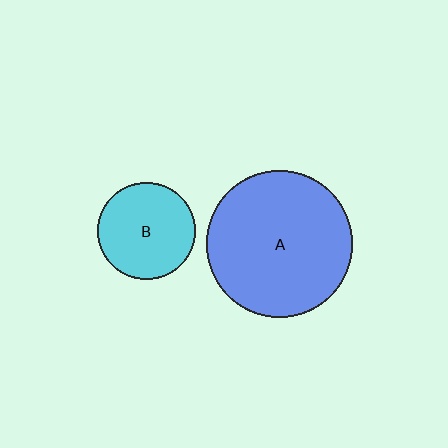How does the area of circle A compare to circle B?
Approximately 2.3 times.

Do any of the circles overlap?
No, none of the circles overlap.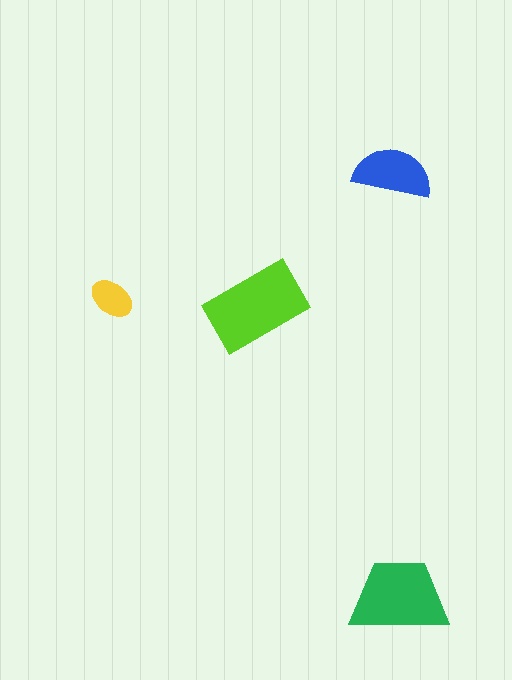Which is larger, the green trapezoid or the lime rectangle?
The lime rectangle.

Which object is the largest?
The lime rectangle.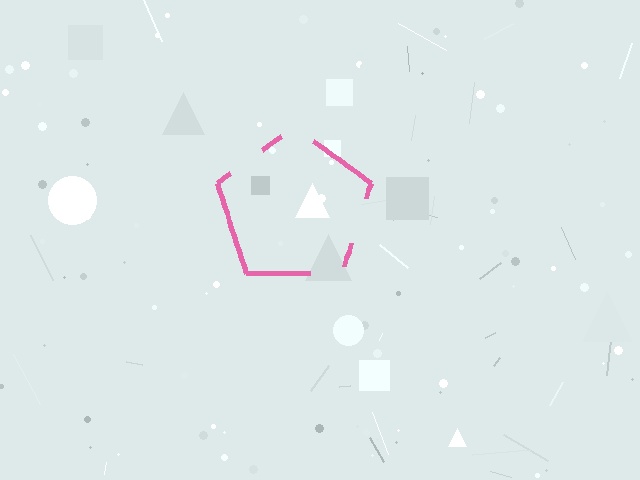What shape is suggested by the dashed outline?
The dashed outline suggests a pentagon.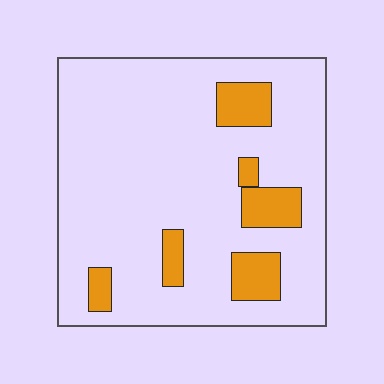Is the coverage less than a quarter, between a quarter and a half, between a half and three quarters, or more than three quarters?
Less than a quarter.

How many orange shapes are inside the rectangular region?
6.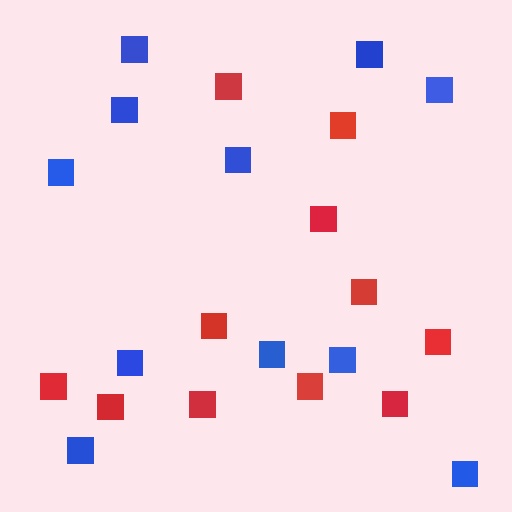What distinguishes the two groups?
There are 2 groups: one group of blue squares (11) and one group of red squares (11).